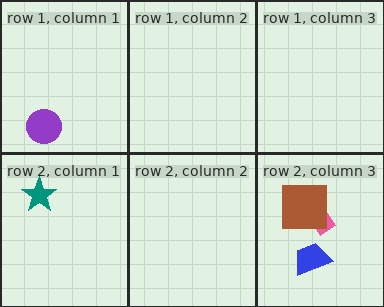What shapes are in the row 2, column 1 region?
The teal star.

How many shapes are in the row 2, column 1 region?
1.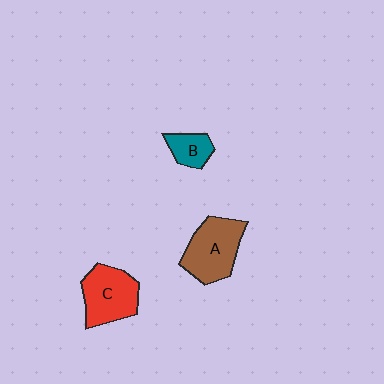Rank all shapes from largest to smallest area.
From largest to smallest: A (brown), C (red), B (teal).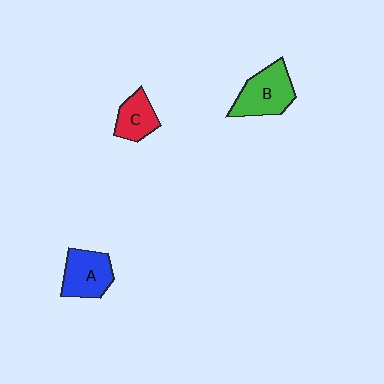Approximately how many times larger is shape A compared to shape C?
Approximately 1.4 times.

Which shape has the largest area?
Shape B (green).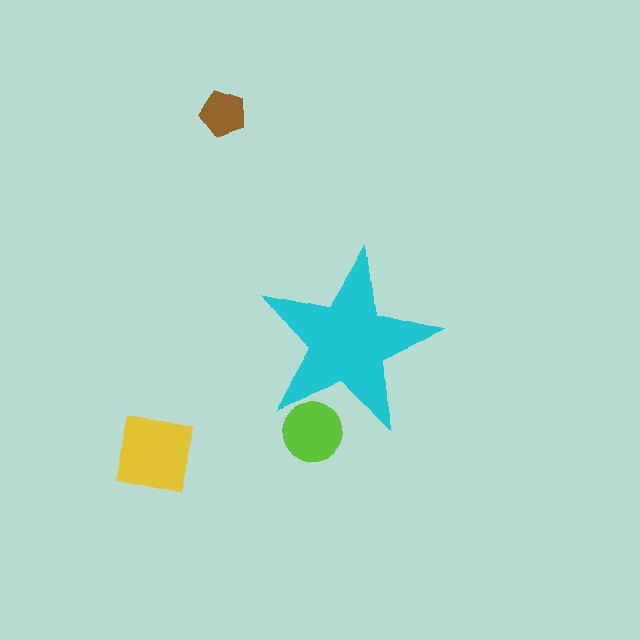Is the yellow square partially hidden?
No, the yellow square is fully visible.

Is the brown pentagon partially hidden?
No, the brown pentagon is fully visible.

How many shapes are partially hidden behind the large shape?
1 shape is partially hidden.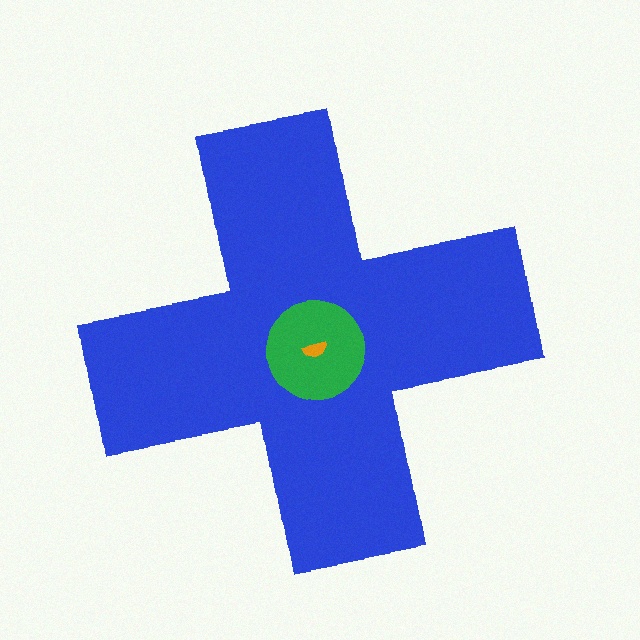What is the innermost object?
The orange semicircle.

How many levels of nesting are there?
3.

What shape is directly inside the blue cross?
The green circle.